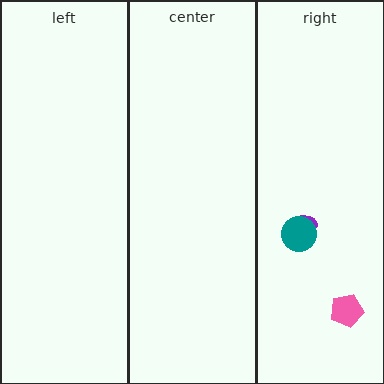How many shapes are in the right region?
3.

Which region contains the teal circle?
The right region.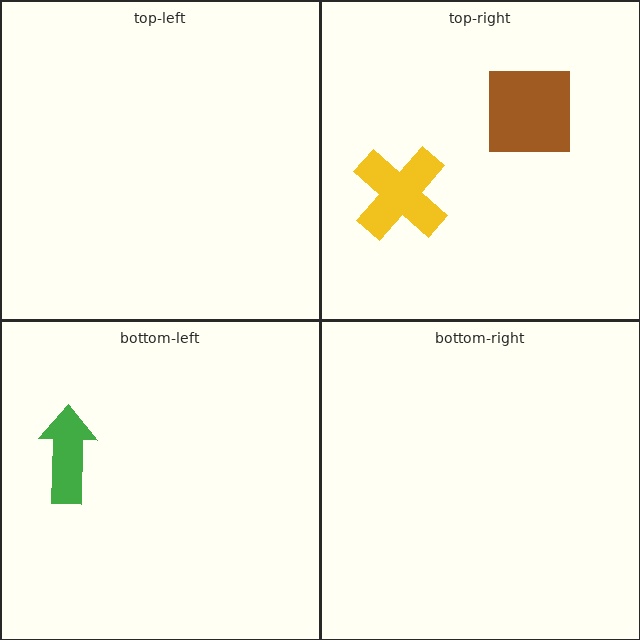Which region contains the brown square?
The top-right region.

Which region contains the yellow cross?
The top-right region.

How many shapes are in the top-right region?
2.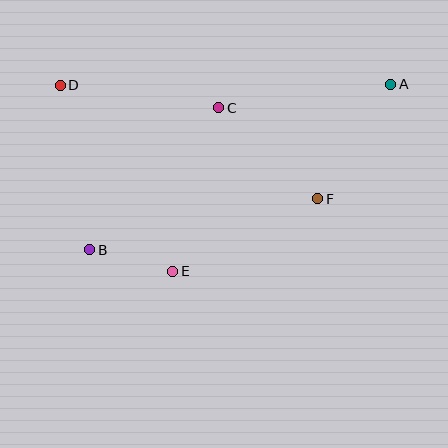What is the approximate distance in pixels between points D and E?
The distance between D and E is approximately 218 pixels.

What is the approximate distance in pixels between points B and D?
The distance between B and D is approximately 167 pixels.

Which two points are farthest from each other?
Points A and B are farthest from each other.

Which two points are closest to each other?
Points B and E are closest to each other.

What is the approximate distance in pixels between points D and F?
The distance between D and F is approximately 282 pixels.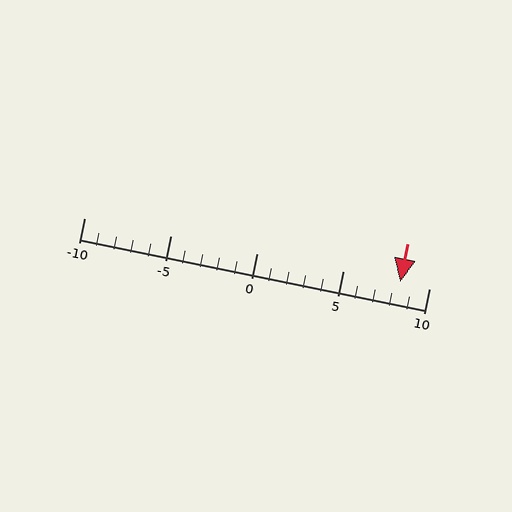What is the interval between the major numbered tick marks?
The major tick marks are spaced 5 units apart.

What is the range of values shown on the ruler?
The ruler shows values from -10 to 10.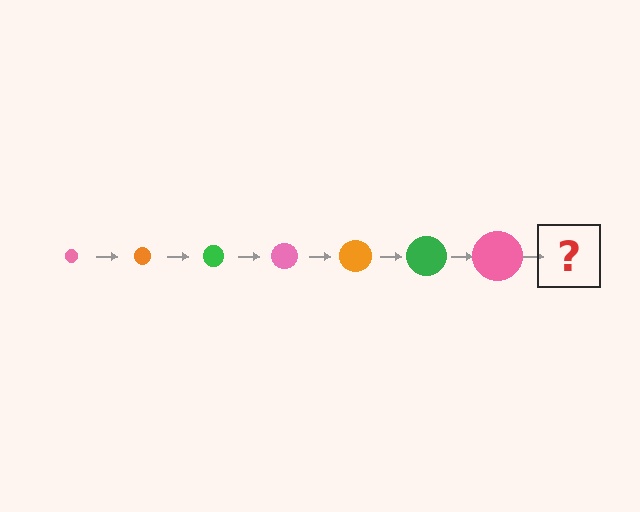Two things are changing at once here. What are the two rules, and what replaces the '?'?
The two rules are that the circle grows larger each step and the color cycles through pink, orange, and green. The '?' should be an orange circle, larger than the previous one.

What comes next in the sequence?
The next element should be an orange circle, larger than the previous one.